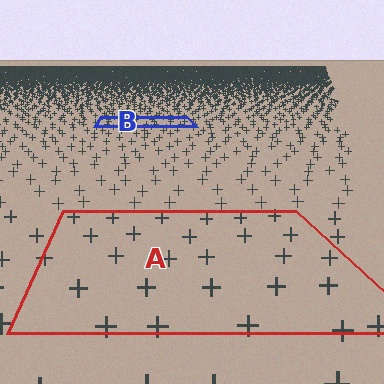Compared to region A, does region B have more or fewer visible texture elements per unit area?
Region B has more texture elements per unit area — they are packed more densely because it is farther away.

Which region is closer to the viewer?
Region A is closer. The texture elements there are larger and more spread out.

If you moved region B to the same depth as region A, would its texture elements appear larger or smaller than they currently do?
They would appear larger. At a closer depth, the same texture elements are projected at a bigger on-screen size.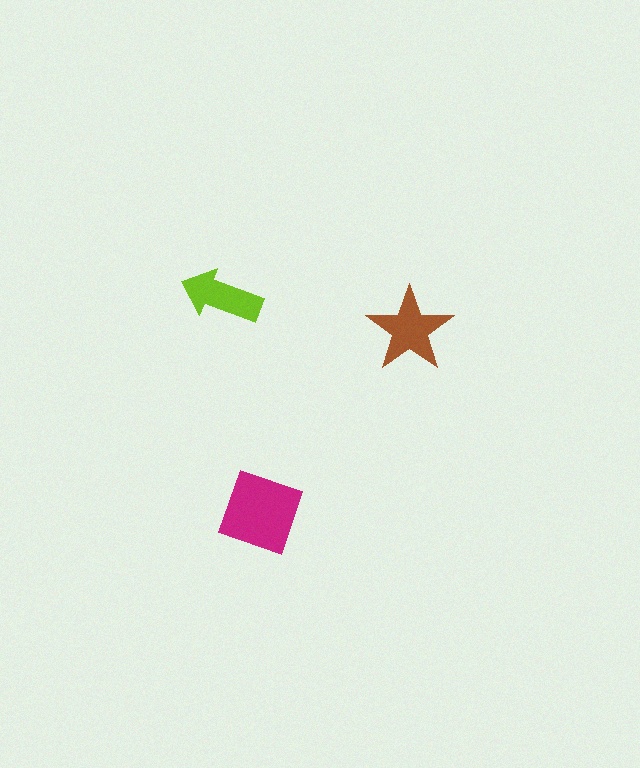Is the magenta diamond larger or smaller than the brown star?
Larger.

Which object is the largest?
The magenta diamond.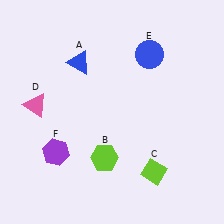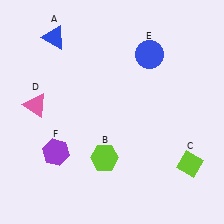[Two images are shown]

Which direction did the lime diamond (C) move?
The lime diamond (C) moved right.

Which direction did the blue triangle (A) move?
The blue triangle (A) moved up.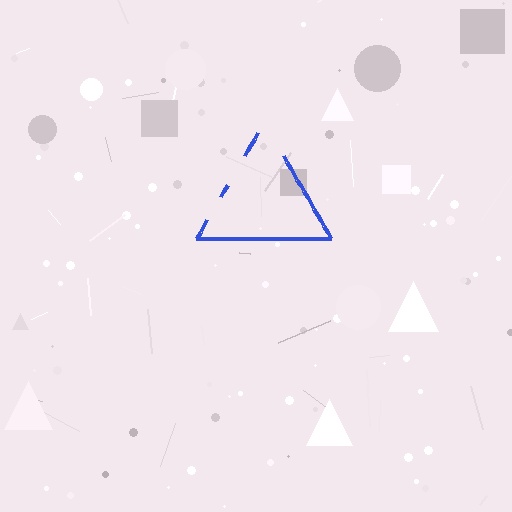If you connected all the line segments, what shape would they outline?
They would outline a triangle.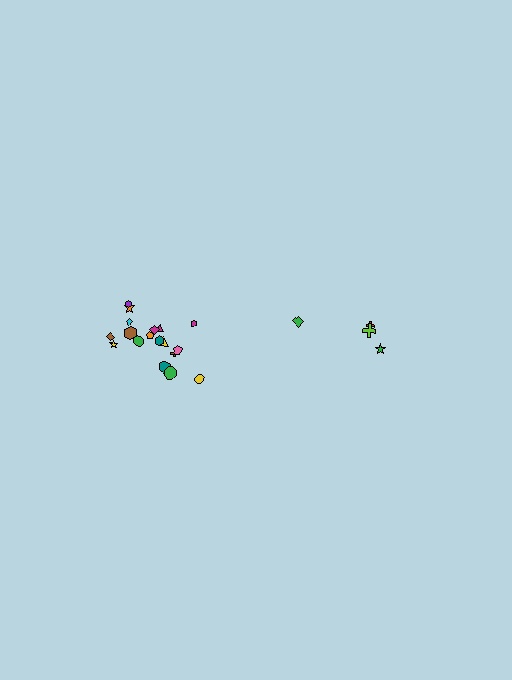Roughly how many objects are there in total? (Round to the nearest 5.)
Roughly 20 objects in total.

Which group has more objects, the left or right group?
The left group.